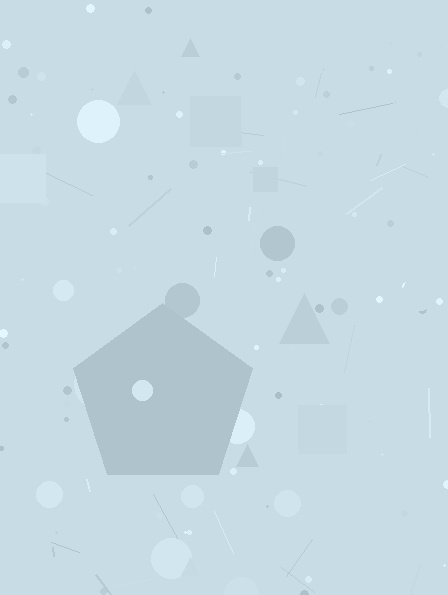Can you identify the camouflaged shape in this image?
The camouflaged shape is a pentagon.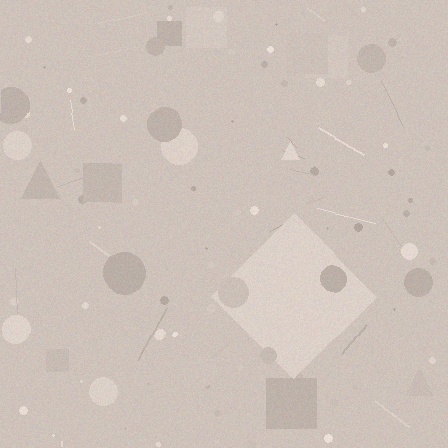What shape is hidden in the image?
A diamond is hidden in the image.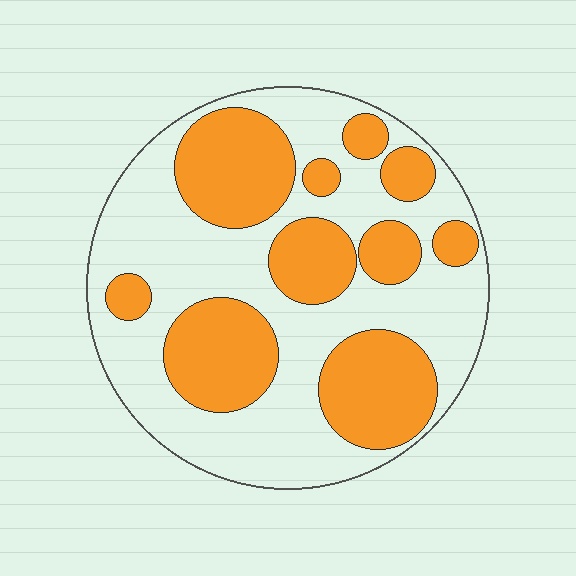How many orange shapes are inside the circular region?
10.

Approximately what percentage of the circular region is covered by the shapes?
Approximately 40%.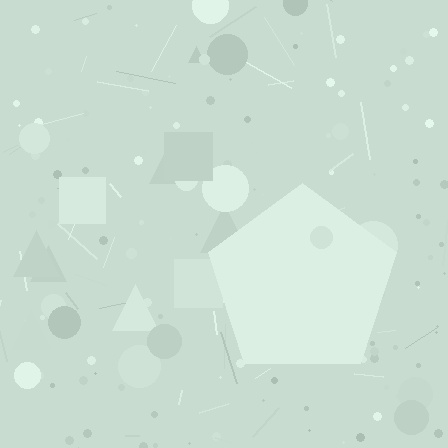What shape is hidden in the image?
A pentagon is hidden in the image.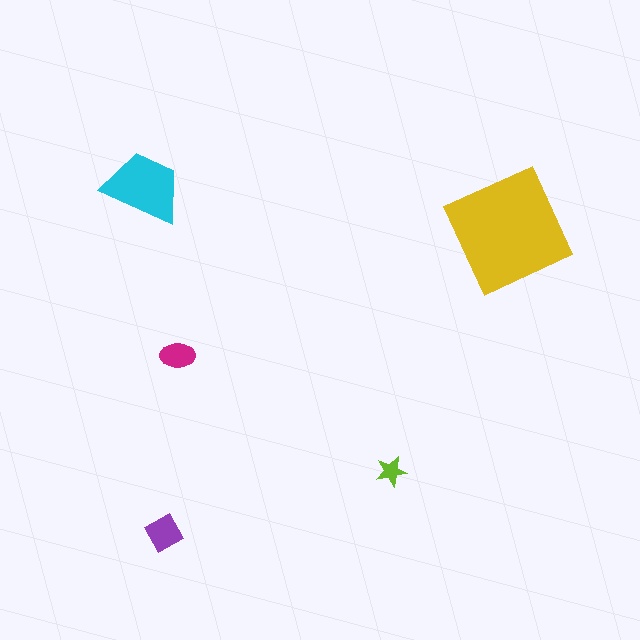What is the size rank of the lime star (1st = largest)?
5th.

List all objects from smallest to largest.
The lime star, the magenta ellipse, the purple diamond, the cyan trapezoid, the yellow square.